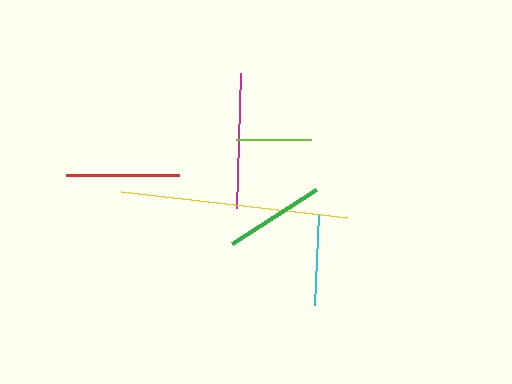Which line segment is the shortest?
The lime line is the shortest at approximately 75 pixels.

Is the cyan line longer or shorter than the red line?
The red line is longer than the cyan line.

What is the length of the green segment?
The green segment is approximately 100 pixels long.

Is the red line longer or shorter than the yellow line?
The yellow line is longer than the red line.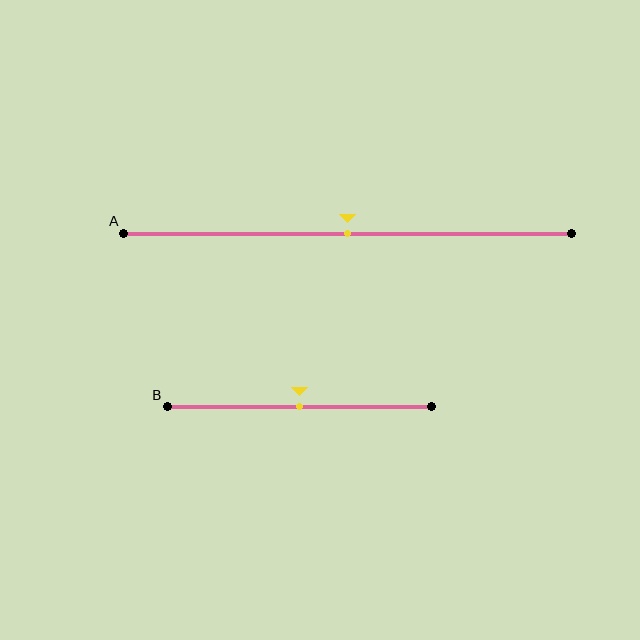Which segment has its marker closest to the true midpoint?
Segment A has its marker closest to the true midpoint.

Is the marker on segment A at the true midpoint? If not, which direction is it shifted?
Yes, the marker on segment A is at the true midpoint.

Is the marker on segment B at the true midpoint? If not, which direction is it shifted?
Yes, the marker on segment B is at the true midpoint.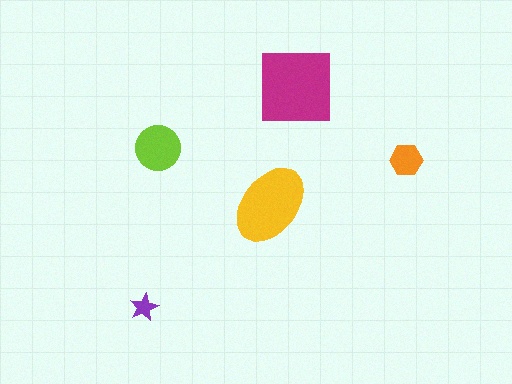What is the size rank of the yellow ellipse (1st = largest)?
2nd.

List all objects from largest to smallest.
The magenta square, the yellow ellipse, the lime circle, the orange hexagon, the purple star.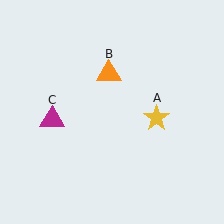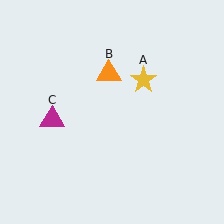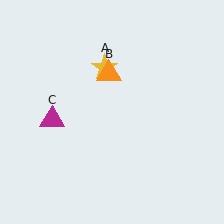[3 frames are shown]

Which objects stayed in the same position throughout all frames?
Orange triangle (object B) and magenta triangle (object C) remained stationary.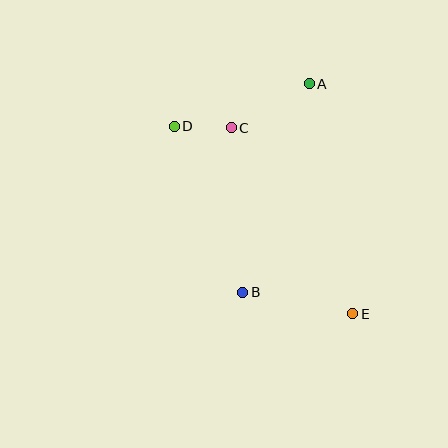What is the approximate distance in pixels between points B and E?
The distance between B and E is approximately 112 pixels.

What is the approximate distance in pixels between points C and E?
The distance between C and E is approximately 222 pixels.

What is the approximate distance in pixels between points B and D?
The distance between B and D is approximately 179 pixels.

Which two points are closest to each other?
Points C and D are closest to each other.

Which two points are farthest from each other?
Points D and E are farthest from each other.